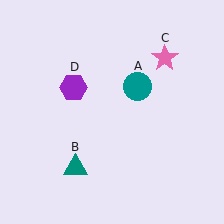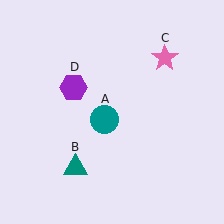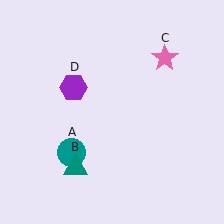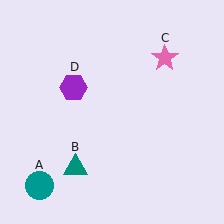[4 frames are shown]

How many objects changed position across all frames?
1 object changed position: teal circle (object A).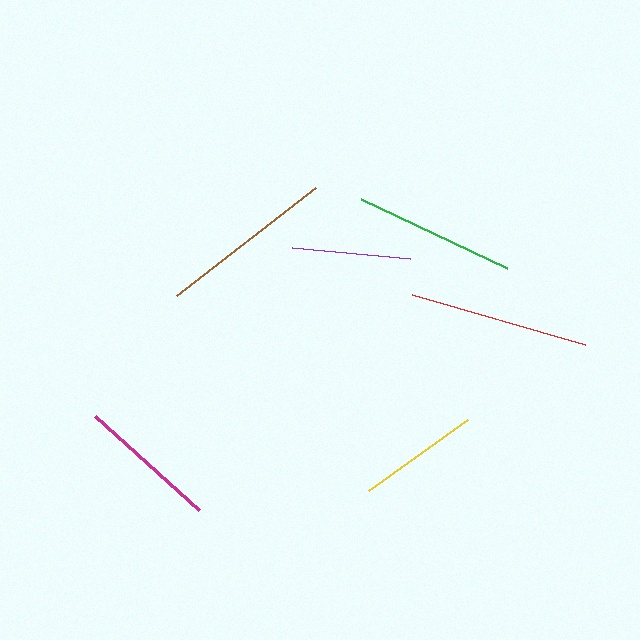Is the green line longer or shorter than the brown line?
The brown line is longer than the green line.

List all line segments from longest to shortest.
From longest to shortest: red, brown, green, magenta, yellow, purple.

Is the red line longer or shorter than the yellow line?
The red line is longer than the yellow line.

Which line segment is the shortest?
The purple line is the shortest at approximately 119 pixels.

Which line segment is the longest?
The red line is the longest at approximately 179 pixels.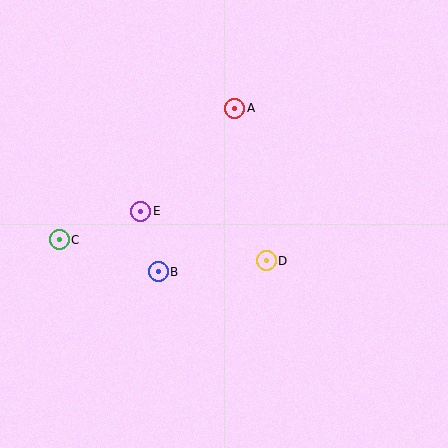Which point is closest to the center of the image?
Point D at (266, 261) is closest to the center.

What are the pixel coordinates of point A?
Point A is at (235, 108).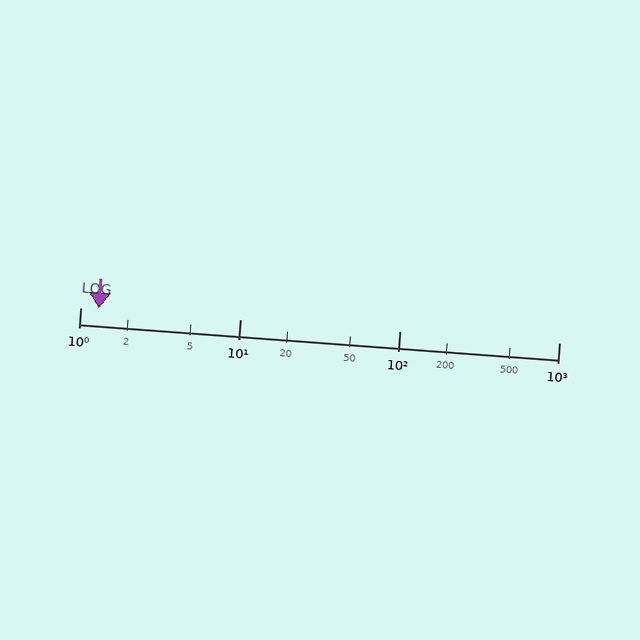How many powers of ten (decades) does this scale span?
The scale spans 3 decades, from 1 to 1000.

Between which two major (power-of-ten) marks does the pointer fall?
The pointer is between 1 and 10.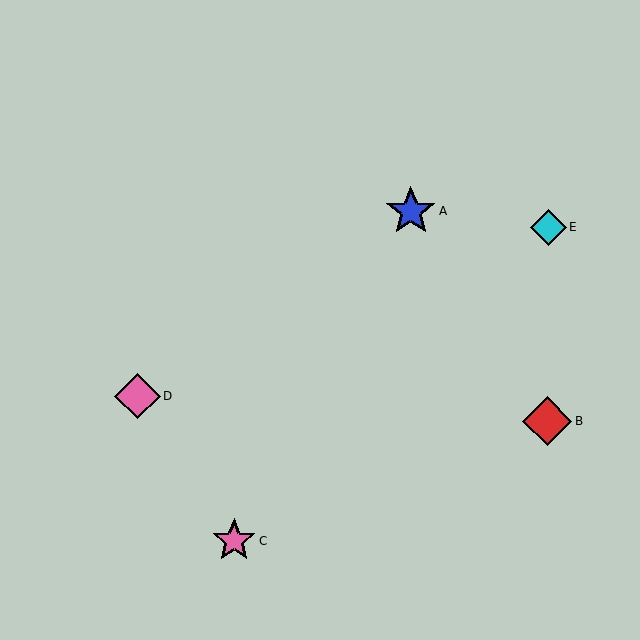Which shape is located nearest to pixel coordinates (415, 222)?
The blue star (labeled A) at (411, 211) is nearest to that location.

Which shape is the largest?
The blue star (labeled A) is the largest.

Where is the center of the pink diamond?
The center of the pink diamond is at (138, 396).